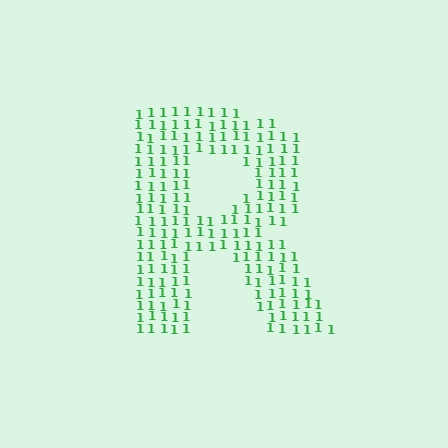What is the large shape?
The large shape is the letter R.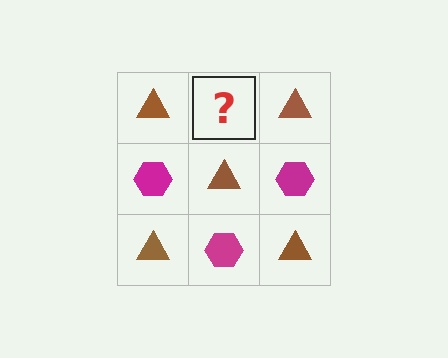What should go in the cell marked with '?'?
The missing cell should contain a magenta hexagon.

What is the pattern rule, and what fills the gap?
The rule is that it alternates brown triangle and magenta hexagon in a checkerboard pattern. The gap should be filled with a magenta hexagon.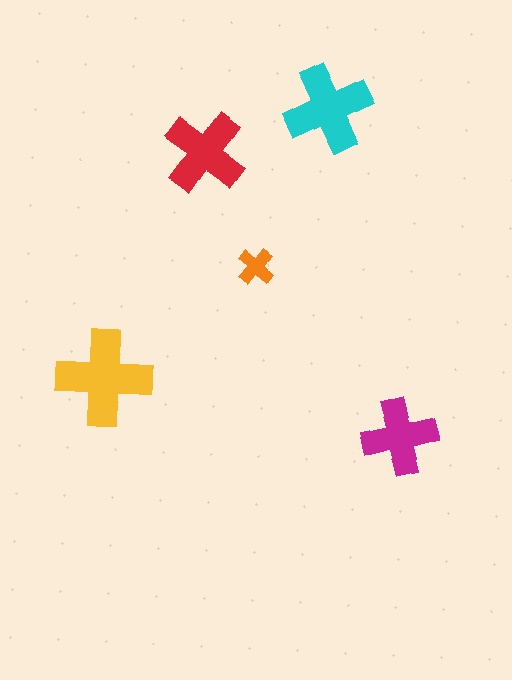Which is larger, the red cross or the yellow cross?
The yellow one.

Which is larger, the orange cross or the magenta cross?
The magenta one.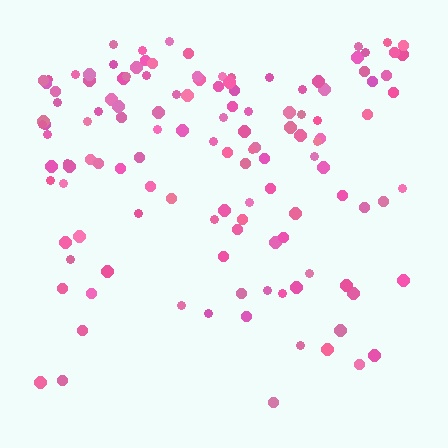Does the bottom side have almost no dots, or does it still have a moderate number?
Still a moderate number, just noticeably fewer than the top.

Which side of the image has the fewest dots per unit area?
The bottom.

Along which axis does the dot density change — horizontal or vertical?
Vertical.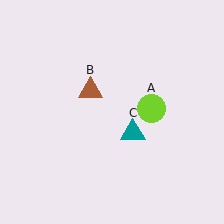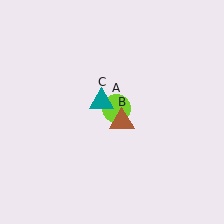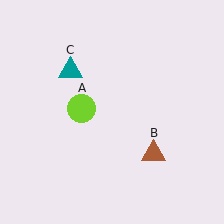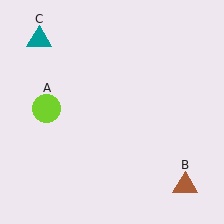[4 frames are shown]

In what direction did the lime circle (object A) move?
The lime circle (object A) moved left.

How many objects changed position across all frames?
3 objects changed position: lime circle (object A), brown triangle (object B), teal triangle (object C).